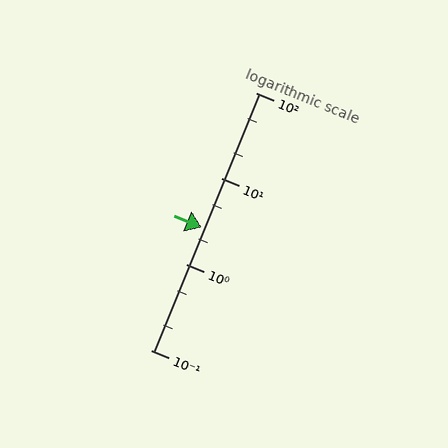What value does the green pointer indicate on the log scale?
The pointer indicates approximately 2.7.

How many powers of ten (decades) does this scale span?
The scale spans 3 decades, from 0.1 to 100.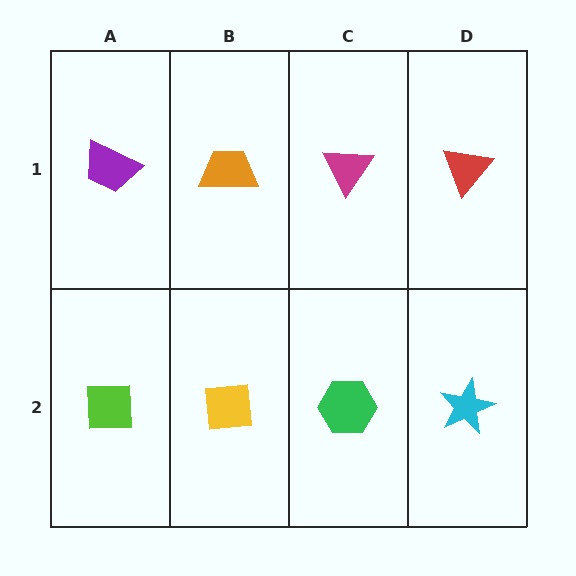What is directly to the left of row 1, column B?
A purple trapezoid.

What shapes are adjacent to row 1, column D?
A cyan star (row 2, column D), a magenta triangle (row 1, column C).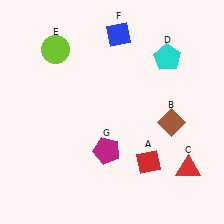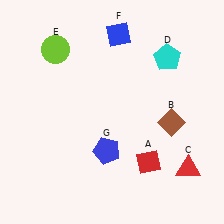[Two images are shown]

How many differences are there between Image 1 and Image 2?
There is 1 difference between the two images.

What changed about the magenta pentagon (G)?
In Image 1, G is magenta. In Image 2, it changed to blue.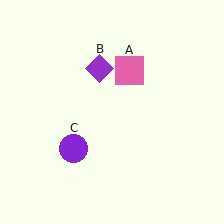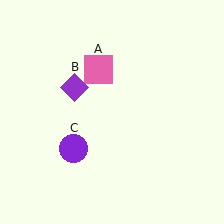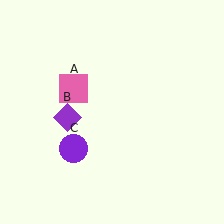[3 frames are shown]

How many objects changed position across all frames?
2 objects changed position: pink square (object A), purple diamond (object B).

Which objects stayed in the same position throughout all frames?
Purple circle (object C) remained stationary.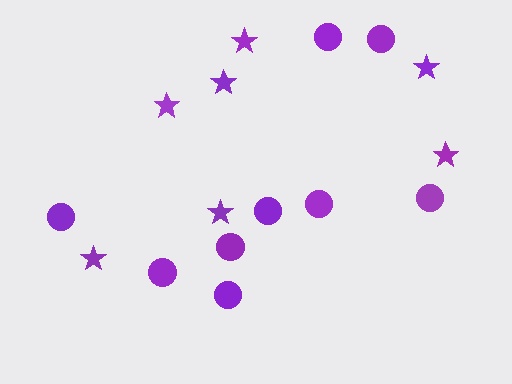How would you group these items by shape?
There are 2 groups: one group of stars (7) and one group of circles (9).